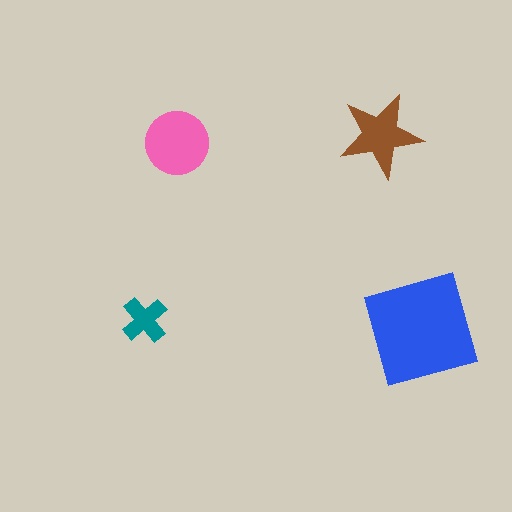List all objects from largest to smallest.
The blue square, the pink circle, the brown star, the teal cross.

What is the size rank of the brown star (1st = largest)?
3rd.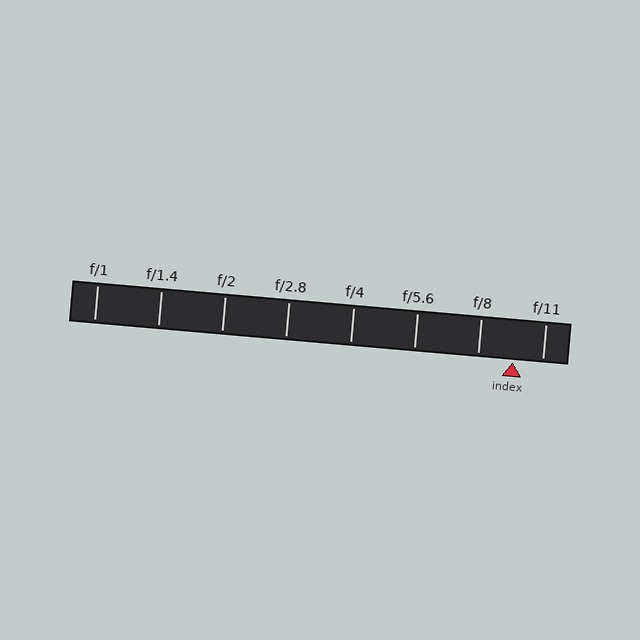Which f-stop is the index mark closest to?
The index mark is closest to f/11.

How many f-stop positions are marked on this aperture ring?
There are 8 f-stop positions marked.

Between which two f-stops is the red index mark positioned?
The index mark is between f/8 and f/11.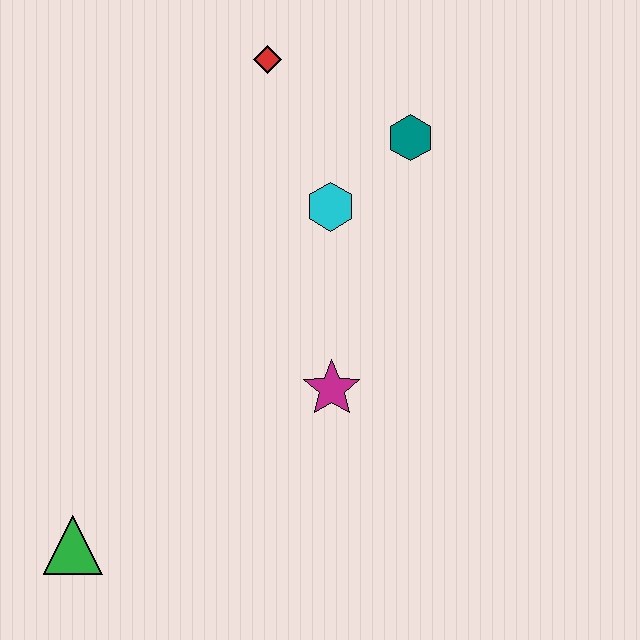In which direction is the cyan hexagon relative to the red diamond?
The cyan hexagon is below the red diamond.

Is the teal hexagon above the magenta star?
Yes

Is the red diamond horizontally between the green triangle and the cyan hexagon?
Yes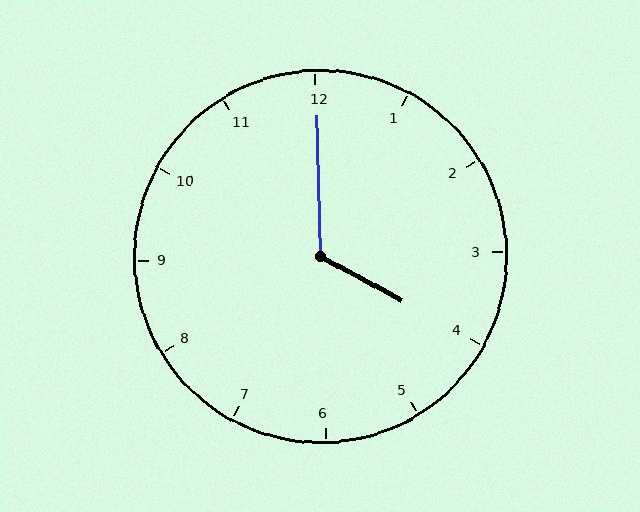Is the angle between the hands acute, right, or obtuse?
It is obtuse.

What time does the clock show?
4:00.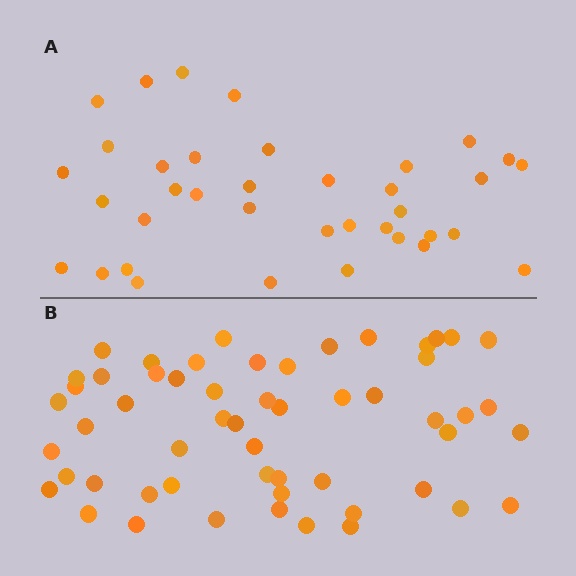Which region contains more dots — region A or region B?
Region B (the bottom region) has more dots.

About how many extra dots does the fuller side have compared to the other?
Region B has approximately 20 more dots than region A.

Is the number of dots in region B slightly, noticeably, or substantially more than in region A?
Region B has substantially more. The ratio is roughly 1.5 to 1.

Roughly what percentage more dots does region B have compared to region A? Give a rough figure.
About 50% more.